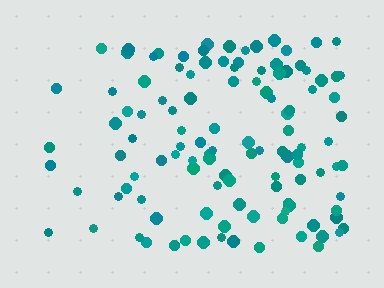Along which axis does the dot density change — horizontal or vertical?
Horizontal.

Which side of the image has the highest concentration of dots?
The right.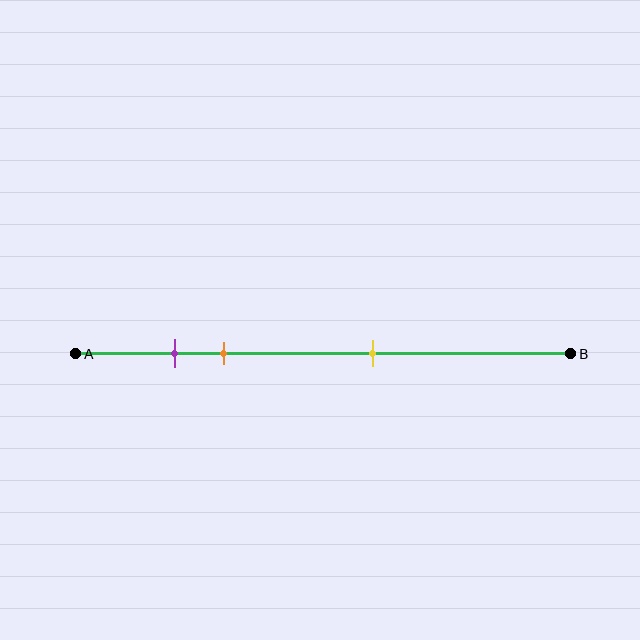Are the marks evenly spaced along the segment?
No, the marks are not evenly spaced.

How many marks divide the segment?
There are 3 marks dividing the segment.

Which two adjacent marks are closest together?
The purple and orange marks are the closest adjacent pair.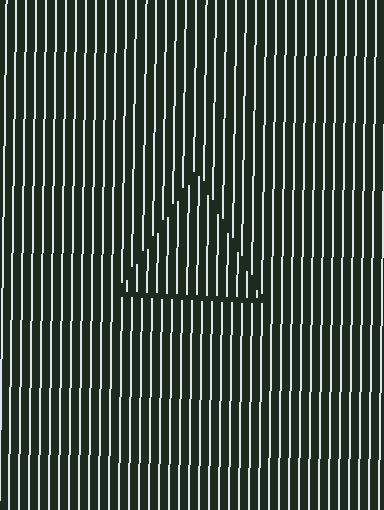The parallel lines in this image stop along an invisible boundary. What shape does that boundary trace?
An illusory triangle. The interior of the shape contains the same grating, shifted by half a period — the contour is defined by the phase discontinuity where line-ends from the inner and outer gratings abut.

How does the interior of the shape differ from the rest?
The interior of the shape contains the same grating, shifted by half a period — the contour is defined by the phase discontinuity where line-ends from the inner and outer gratings abut.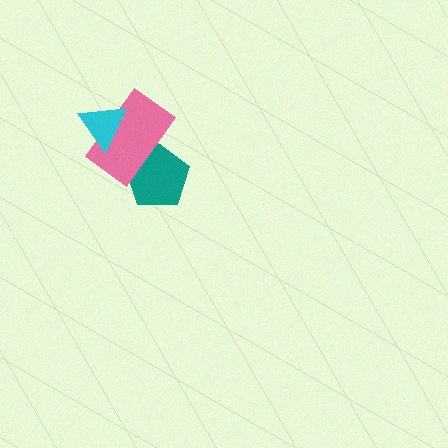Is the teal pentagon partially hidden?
Yes, it is partially covered by another shape.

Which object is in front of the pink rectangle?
The cyan triangle is in front of the pink rectangle.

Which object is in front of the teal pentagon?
The pink rectangle is in front of the teal pentagon.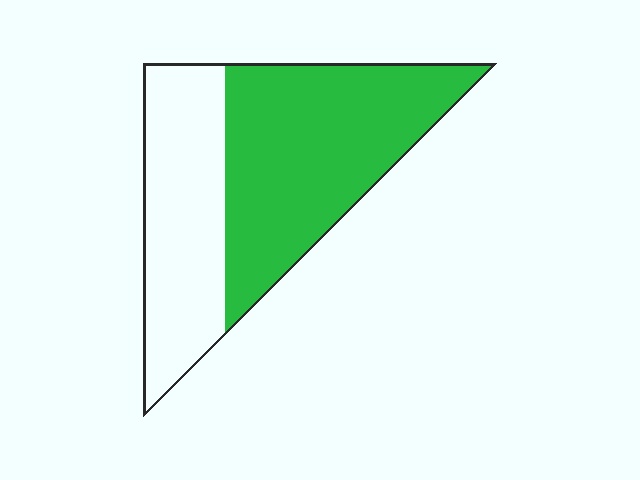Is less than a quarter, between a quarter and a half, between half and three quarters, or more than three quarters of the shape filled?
Between half and three quarters.